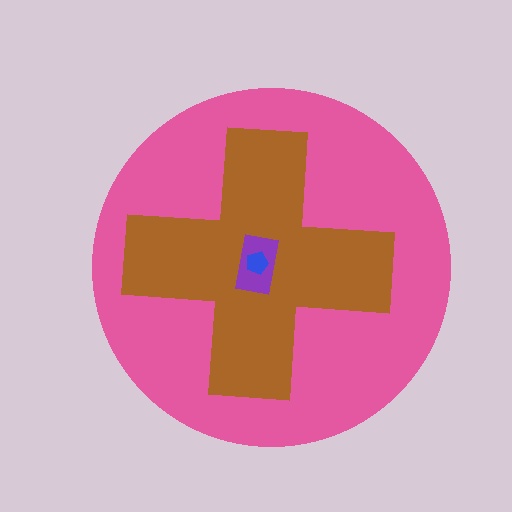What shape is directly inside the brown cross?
The purple rectangle.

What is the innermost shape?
The blue pentagon.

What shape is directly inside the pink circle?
The brown cross.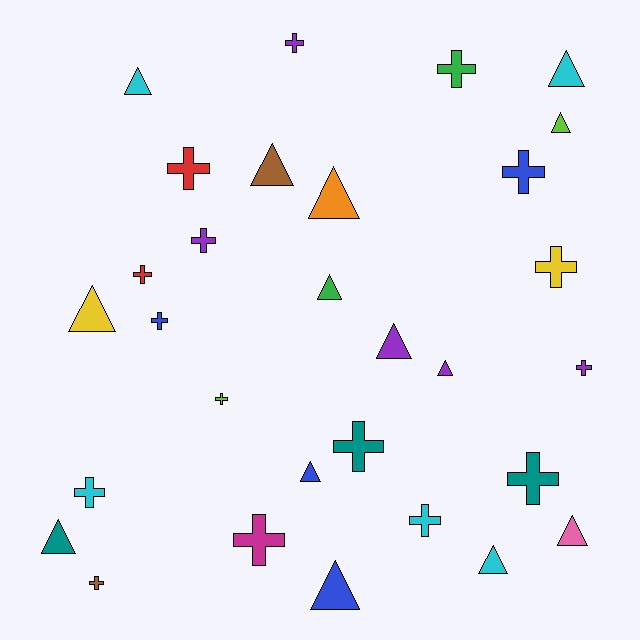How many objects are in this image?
There are 30 objects.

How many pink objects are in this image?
There is 1 pink object.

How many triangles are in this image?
There are 14 triangles.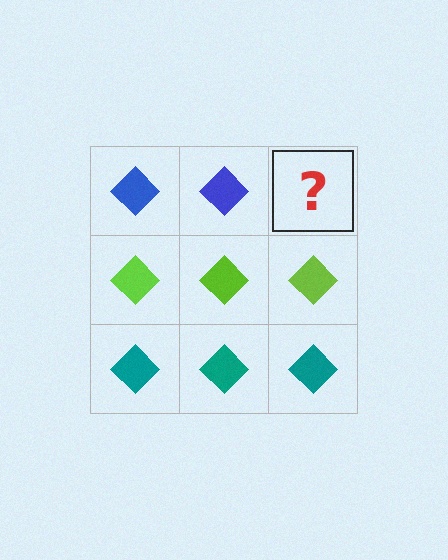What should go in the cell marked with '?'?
The missing cell should contain a blue diamond.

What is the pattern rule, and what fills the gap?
The rule is that each row has a consistent color. The gap should be filled with a blue diamond.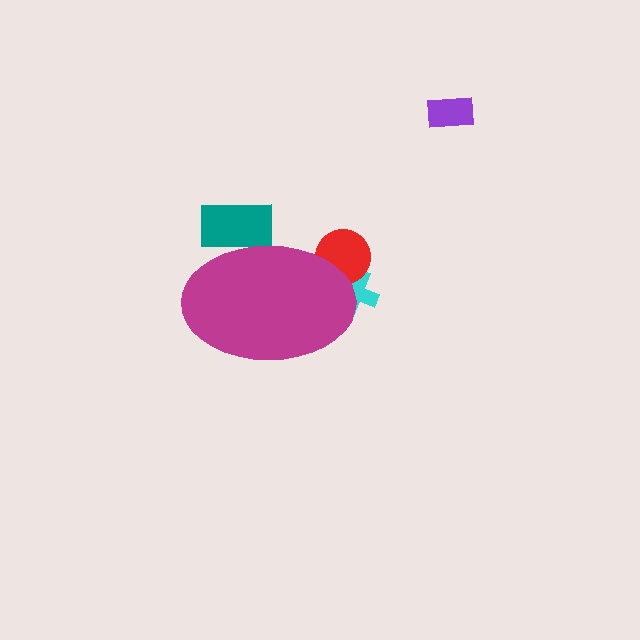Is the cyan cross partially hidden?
Yes, the cyan cross is partially hidden behind the magenta ellipse.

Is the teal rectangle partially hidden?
Yes, the teal rectangle is partially hidden behind the magenta ellipse.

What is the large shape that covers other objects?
A magenta ellipse.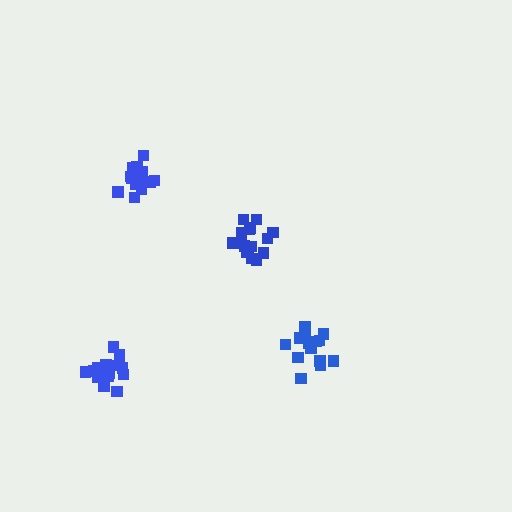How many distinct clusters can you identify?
There are 4 distinct clusters.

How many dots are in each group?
Group 1: 19 dots, Group 2: 14 dots, Group 3: 17 dots, Group 4: 16 dots (66 total).